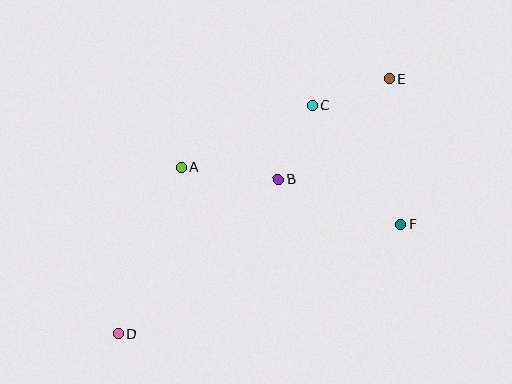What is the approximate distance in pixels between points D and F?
The distance between D and F is approximately 303 pixels.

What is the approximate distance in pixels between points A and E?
The distance between A and E is approximately 226 pixels.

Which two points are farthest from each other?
Points D and E are farthest from each other.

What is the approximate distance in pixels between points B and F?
The distance between B and F is approximately 131 pixels.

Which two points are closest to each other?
Points B and C are closest to each other.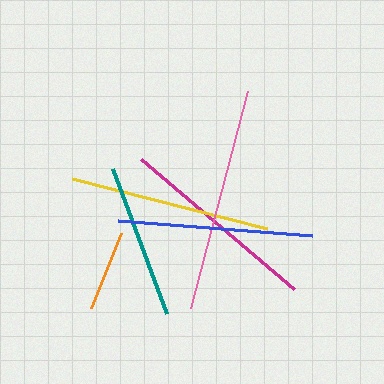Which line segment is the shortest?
The orange line is the shortest at approximately 80 pixels.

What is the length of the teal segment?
The teal segment is approximately 155 pixels long.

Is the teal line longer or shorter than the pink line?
The pink line is longer than the teal line.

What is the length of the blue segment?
The blue segment is approximately 195 pixels long.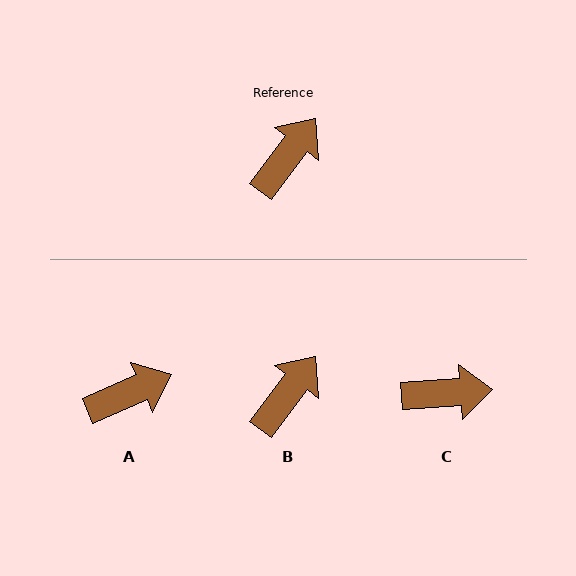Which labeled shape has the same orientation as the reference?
B.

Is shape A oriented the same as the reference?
No, it is off by about 30 degrees.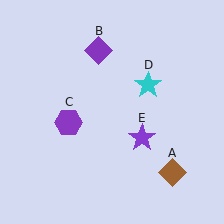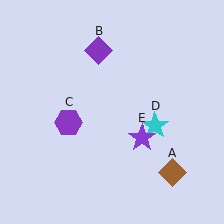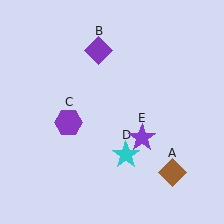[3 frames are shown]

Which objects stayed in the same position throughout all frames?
Brown diamond (object A) and purple diamond (object B) and purple hexagon (object C) and purple star (object E) remained stationary.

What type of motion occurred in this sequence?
The cyan star (object D) rotated clockwise around the center of the scene.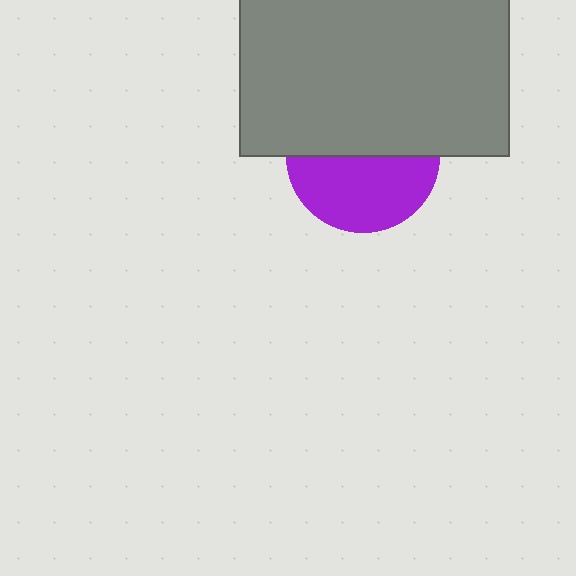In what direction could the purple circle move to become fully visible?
The purple circle could move down. That would shift it out from behind the gray rectangle entirely.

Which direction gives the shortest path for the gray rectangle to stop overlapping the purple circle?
Moving up gives the shortest separation.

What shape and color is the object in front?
The object in front is a gray rectangle.